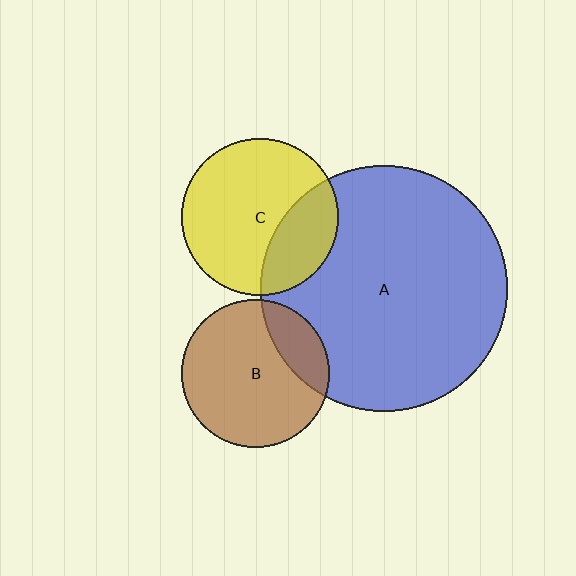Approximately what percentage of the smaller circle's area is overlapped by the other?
Approximately 20%.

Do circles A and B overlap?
Yes.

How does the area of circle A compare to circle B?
Approximately 2.8 times.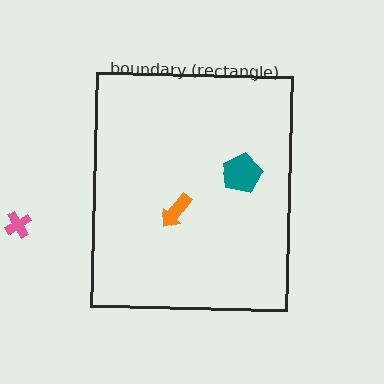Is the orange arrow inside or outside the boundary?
Inside.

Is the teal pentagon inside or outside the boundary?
Inside.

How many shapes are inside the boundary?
2 inside, 1 outside.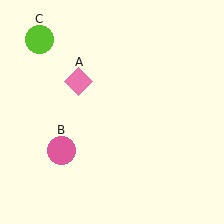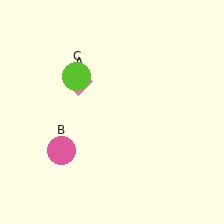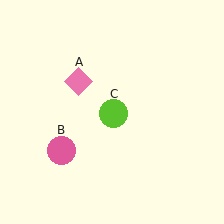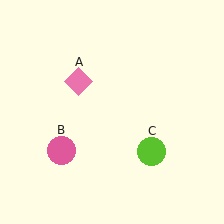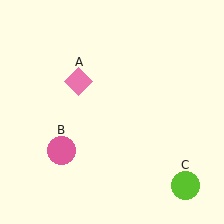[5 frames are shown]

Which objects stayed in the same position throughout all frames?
Pink diamond (object A) and pink circle (object B) remained stationary.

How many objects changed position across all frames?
1 object changed position: lime circle (object C).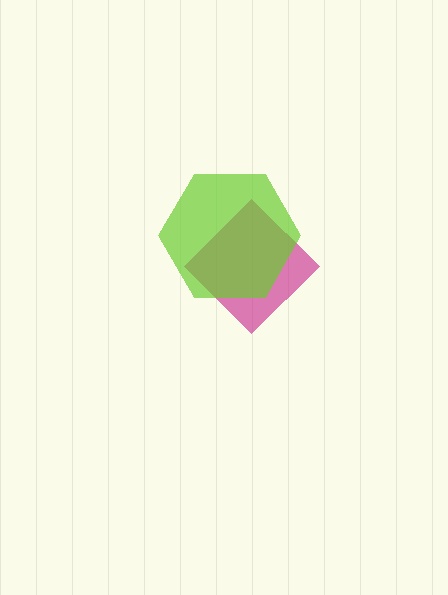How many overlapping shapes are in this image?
There are 2 overlapping shapes in the image.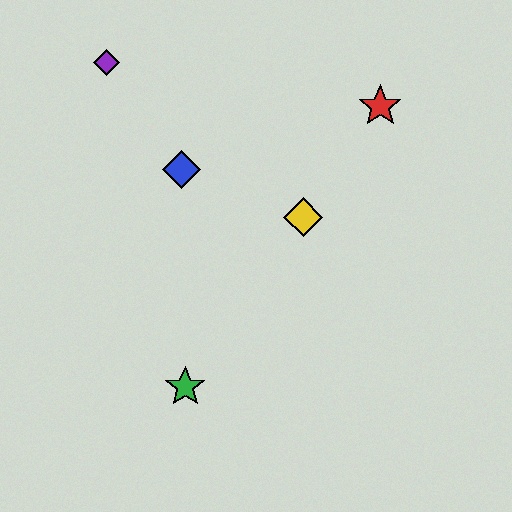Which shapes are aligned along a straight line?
The red star, the green star, the yellow diamond are aligned along a straight line.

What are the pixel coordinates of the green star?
The green star is at (185, 387).